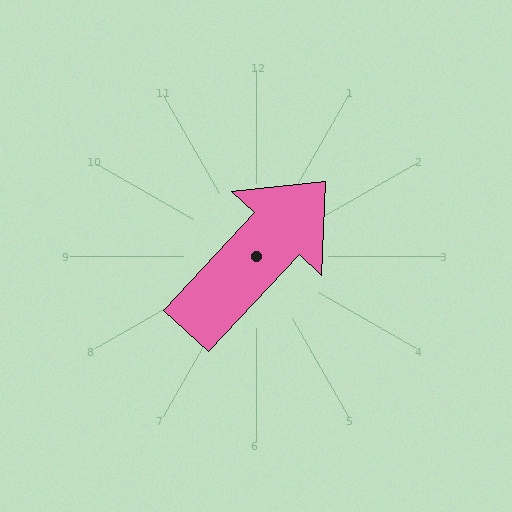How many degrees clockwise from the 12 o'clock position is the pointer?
Approximately 43 degrees.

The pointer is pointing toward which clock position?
Roughly 1 o'clock.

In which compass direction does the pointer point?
Northeast.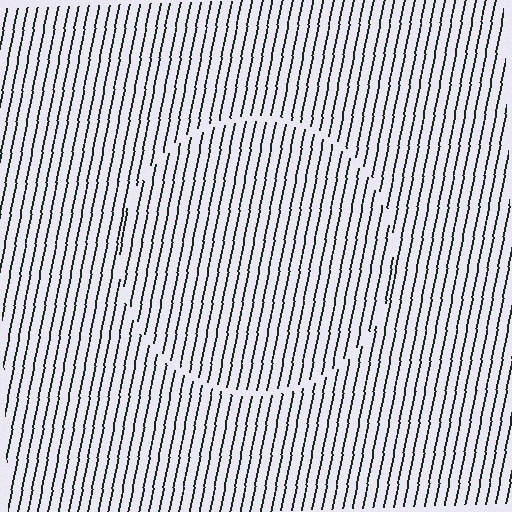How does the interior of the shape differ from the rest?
The interior of the shape contains the same grating, shifted by half a period — the contour is defined by the phase discontinuity where line-ends from the inner and outer gratings abut.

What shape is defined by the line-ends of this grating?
An illusory circle. The interior of the shape contains the same grating, shifted by half a period — the contour is defined by the phase discontinuity where line-ends from the inner and outer gratings abut.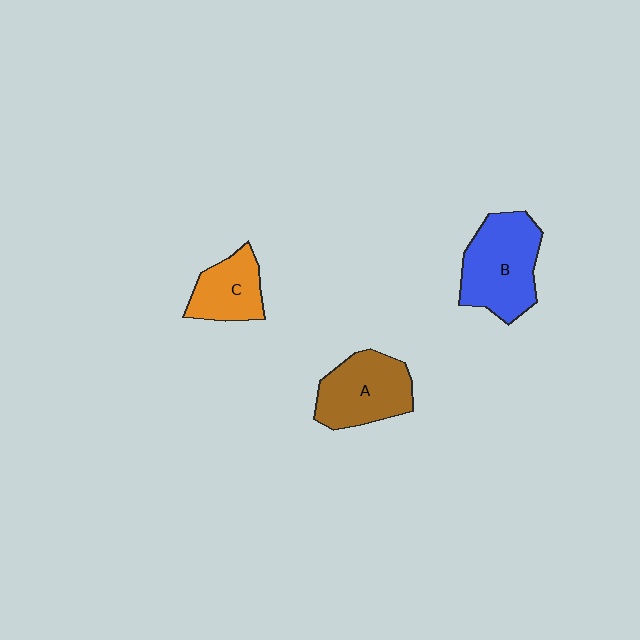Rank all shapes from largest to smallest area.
From largest to smallest: B (blue), A (brown), C (orange).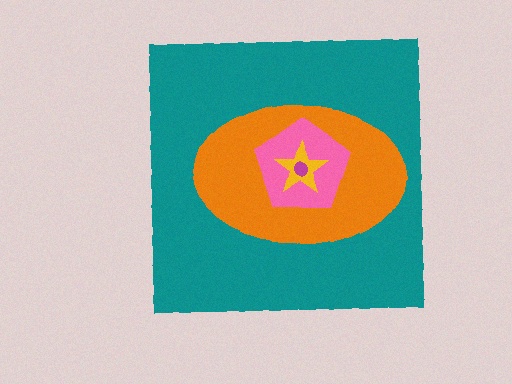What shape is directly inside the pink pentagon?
The yellow star.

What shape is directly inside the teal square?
The orange ellipse.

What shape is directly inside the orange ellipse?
The pink pentagon.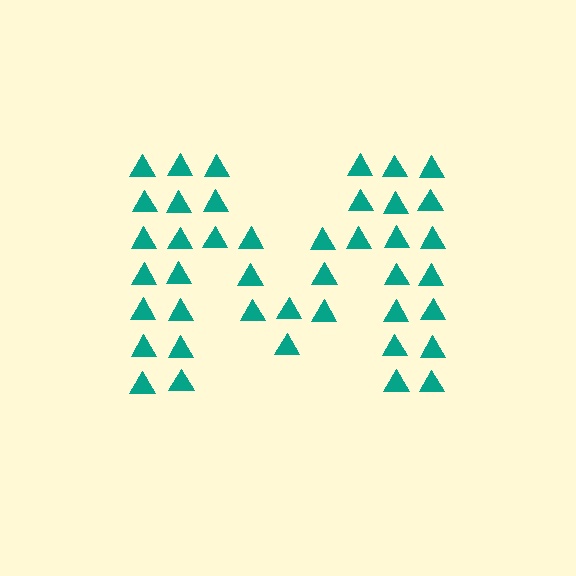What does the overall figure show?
The overall figure shows the letter M.